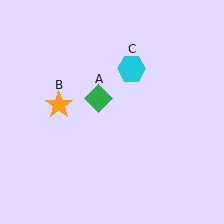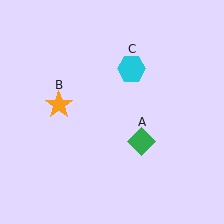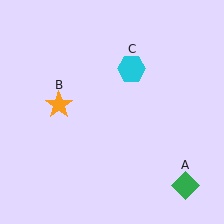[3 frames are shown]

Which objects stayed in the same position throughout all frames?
Orange star (object B) and cyan hexagon (object C) remained stationary.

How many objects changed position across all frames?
1 object changed position: green diamond (object A).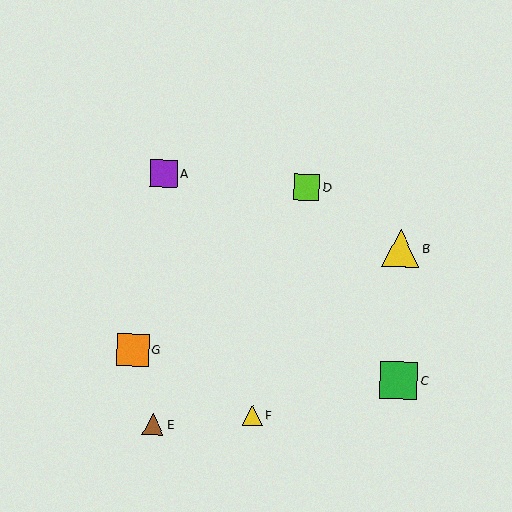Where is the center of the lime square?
The center of the lime square is at (307, 187).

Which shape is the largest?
The green square (labeled C) is the largest.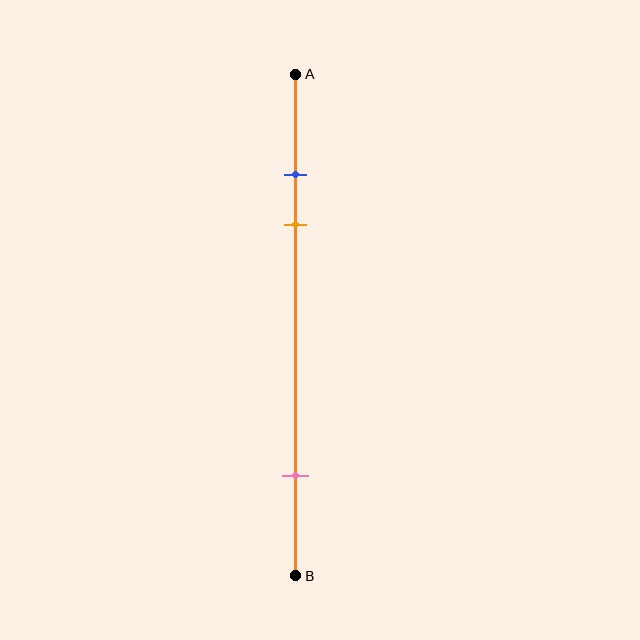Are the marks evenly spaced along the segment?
No, the marks are not evenly spaced.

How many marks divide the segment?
There are 3 marks dividing the segment.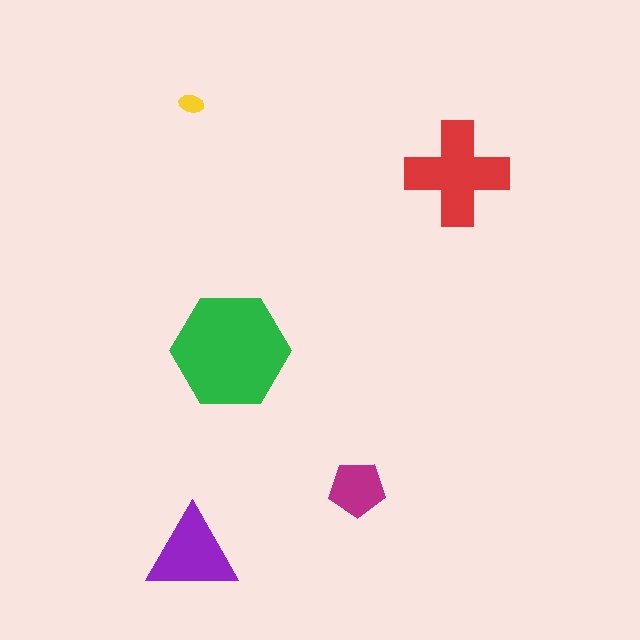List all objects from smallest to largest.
The yellow ellipse, the magenta pentagon, the purple triangle, the red cross, the green hexagon.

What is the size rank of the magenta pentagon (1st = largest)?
4th.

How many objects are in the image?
There are 5 objects in the image.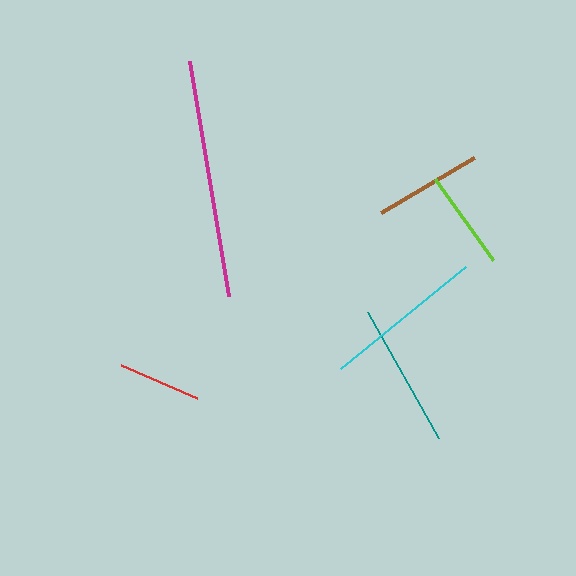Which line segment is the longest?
The magenta line is the longest at approximately 238 pixels.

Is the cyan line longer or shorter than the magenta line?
The magenta line is longer than the cyan line.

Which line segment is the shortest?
The red line is the shortest at approximately 82 pixels.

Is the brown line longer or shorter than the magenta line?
The magenta line is longer than the brown line.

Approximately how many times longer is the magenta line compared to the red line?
The magenta line is approximately 2.9 times the length of the red line.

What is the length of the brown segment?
The brown segment is approximately 108 pixels long.